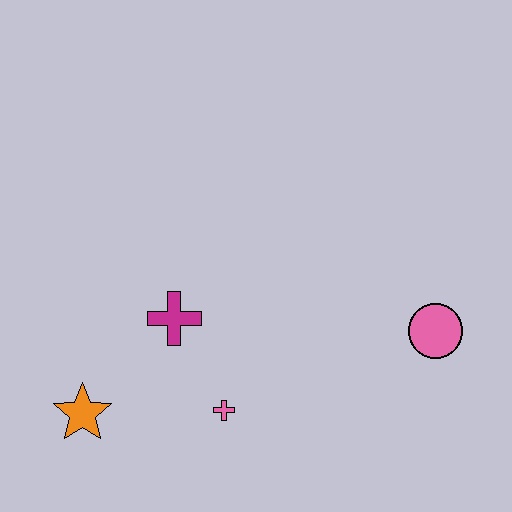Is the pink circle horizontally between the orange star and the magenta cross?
No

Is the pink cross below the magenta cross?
Yes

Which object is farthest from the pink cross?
The pink circle is farthest from the pink cross.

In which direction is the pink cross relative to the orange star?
The pink cross is to the right of the orange star.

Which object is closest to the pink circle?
The pink cross is closest to the pink circle.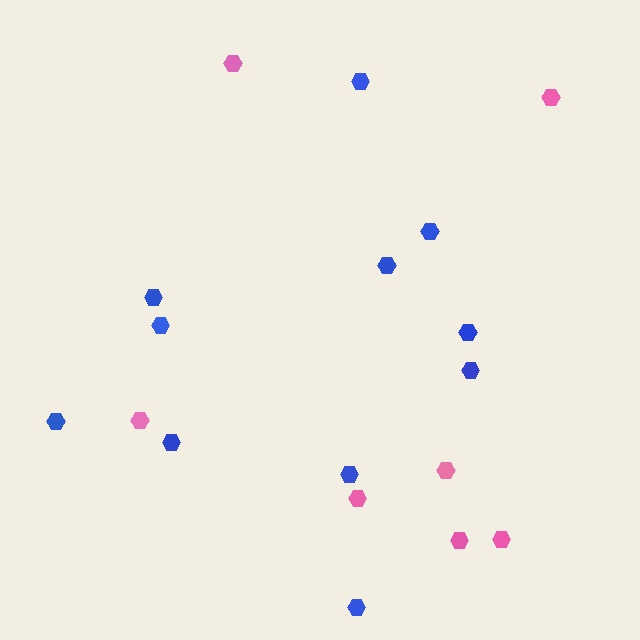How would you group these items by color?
There are 2 groups: one group of blue hexagons (11) and one group of pink hexagons (7).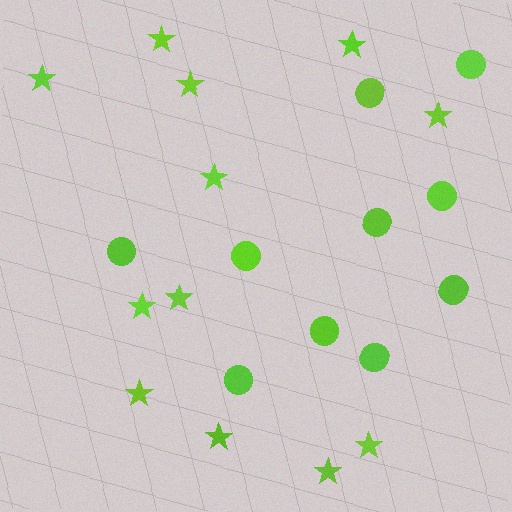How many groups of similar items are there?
There are 2 groups: one group of circles (10) and one group of stars (12).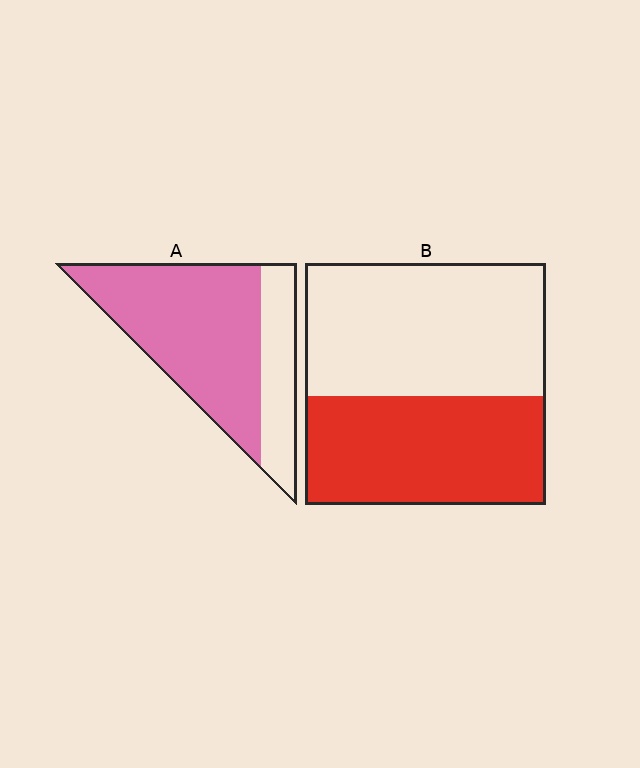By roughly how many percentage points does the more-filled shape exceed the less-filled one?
By roughly 25 percentage points (A over B).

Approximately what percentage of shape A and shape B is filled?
A is approximately 75% and B is approximately 45%.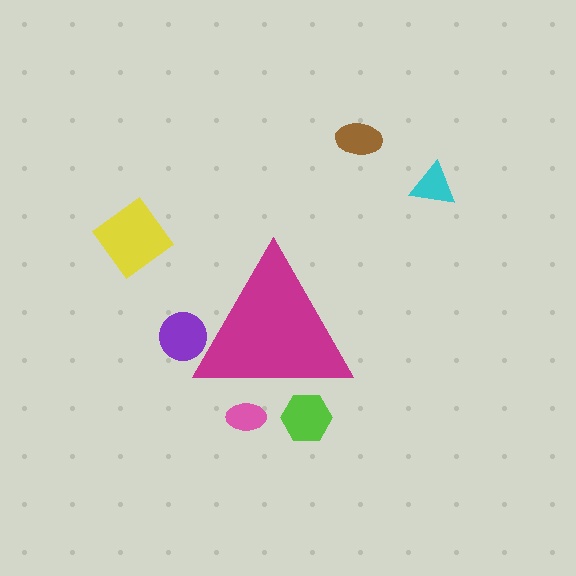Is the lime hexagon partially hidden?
Yes, the lime hexagon is partially hidden behind the magenta triangle.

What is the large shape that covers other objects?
A magenta triangle.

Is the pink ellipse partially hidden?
Yes, the pink ellipse is partially hidden behind the magenta triangle.